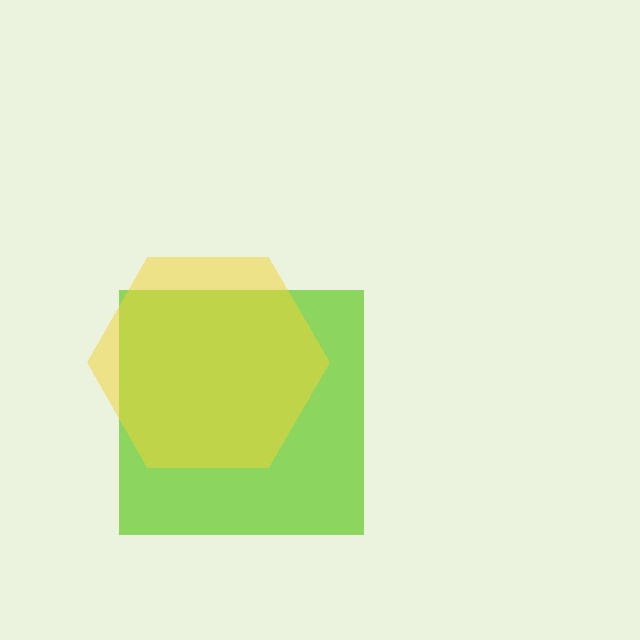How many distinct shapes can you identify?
There are 2 distinct shapes: a lime square, a yellow hexagon.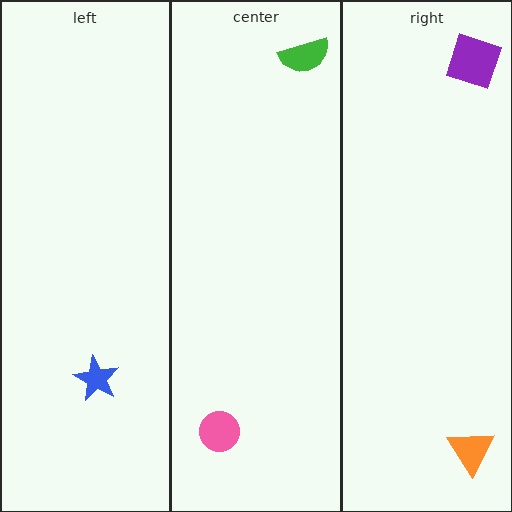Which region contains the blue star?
The left region.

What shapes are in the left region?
The blue star.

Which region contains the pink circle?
The center region.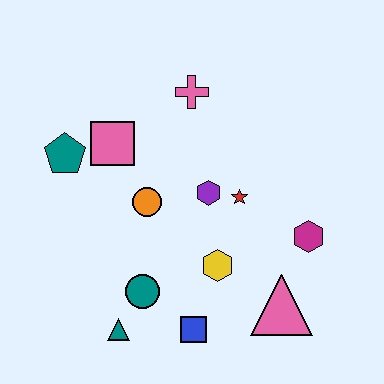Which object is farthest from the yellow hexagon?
The teal pentagon is farthest from the yellow hexagon.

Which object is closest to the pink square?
The teal pentagon is closest to the pink square.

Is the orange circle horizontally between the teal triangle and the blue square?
Yes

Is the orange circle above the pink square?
No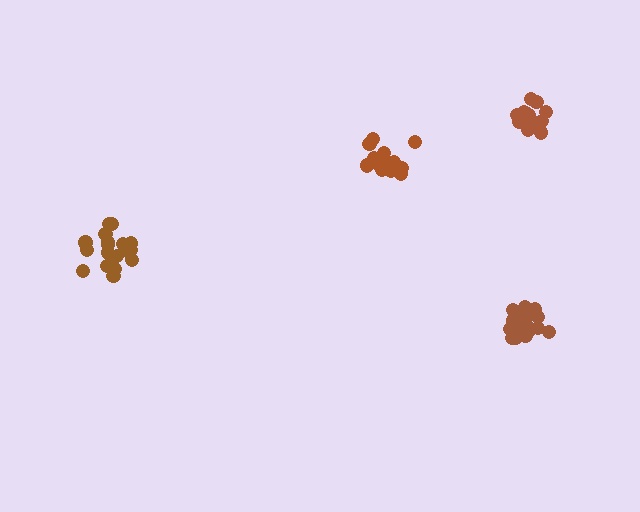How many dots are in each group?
Group 1: 15 dots, Group 2: 21 dots, Group 3: 20 dots, Group 4: 15 dots (71 total).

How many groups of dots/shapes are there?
There are 4 groups.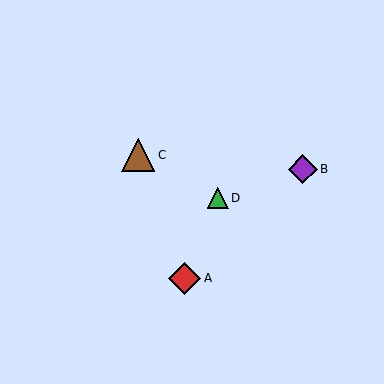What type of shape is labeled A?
Shape A is a red diamond.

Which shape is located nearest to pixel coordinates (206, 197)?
The green triangle (labeled D) at (218, 198) is nearest to that location.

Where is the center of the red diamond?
The center of the red diamond is at (185, 278).